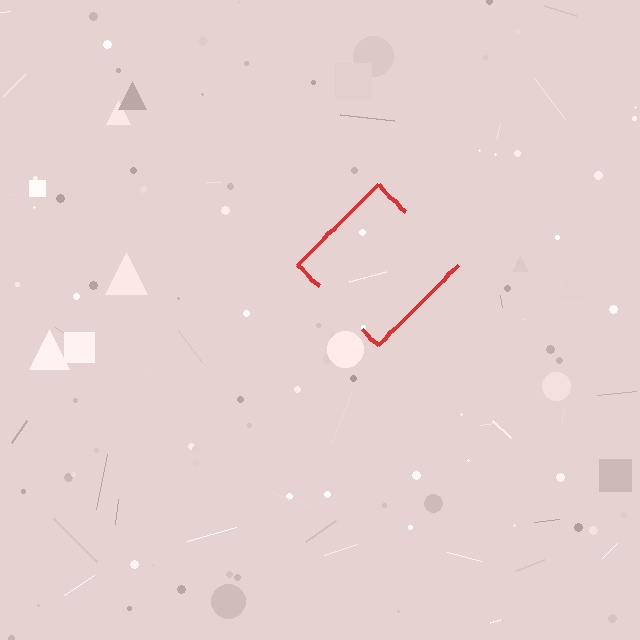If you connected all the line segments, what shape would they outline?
They would outline a diamond.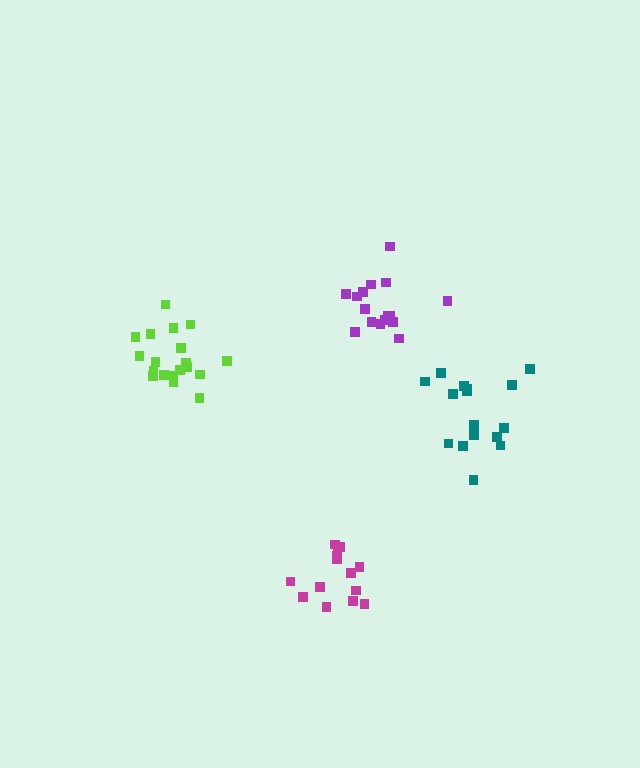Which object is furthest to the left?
The lime cluster is leftmost.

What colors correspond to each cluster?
The clusters are colored: magenta, lime, teal, purple.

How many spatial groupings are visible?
There are 4 spatial groupings.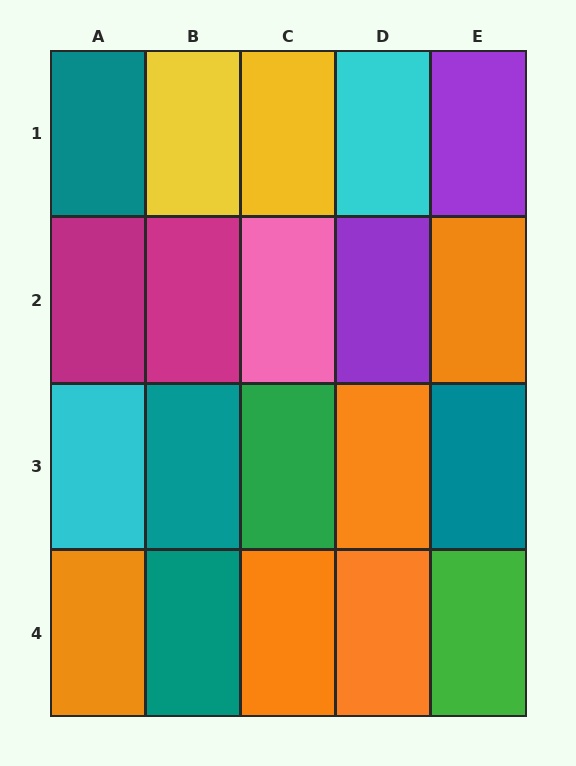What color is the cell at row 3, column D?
Orange.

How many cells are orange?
5 cells are orange.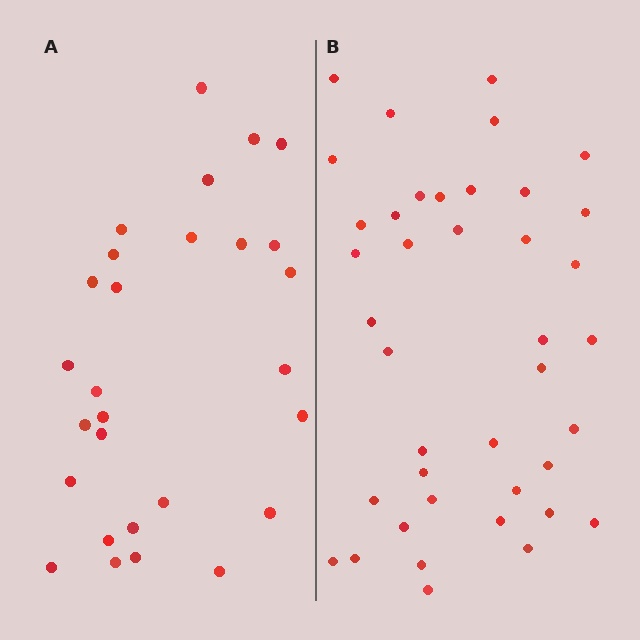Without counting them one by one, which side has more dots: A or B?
Region B (the right region) has more dots.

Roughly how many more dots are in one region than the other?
Region B has roughly 12 or so more dots than region A.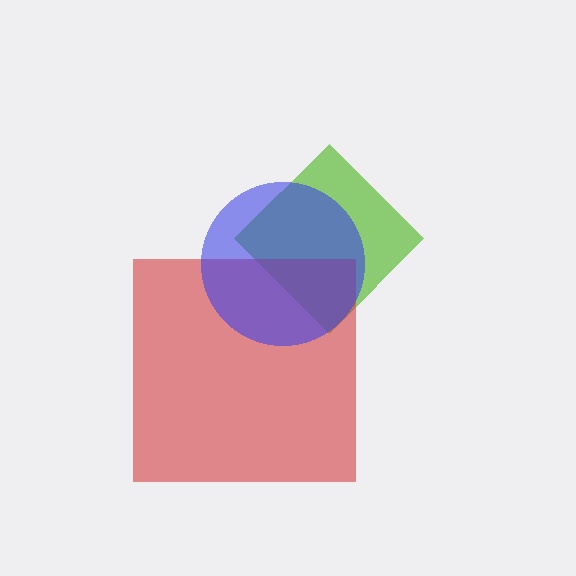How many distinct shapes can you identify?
There are 3 distinct shapes: a lime diamond, a red square, a blue circle.